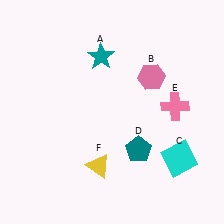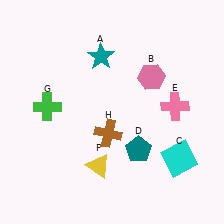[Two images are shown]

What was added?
A green cross (G), a brown cross (H) were added in Image 2.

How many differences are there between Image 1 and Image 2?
There are 2 differences between the two images.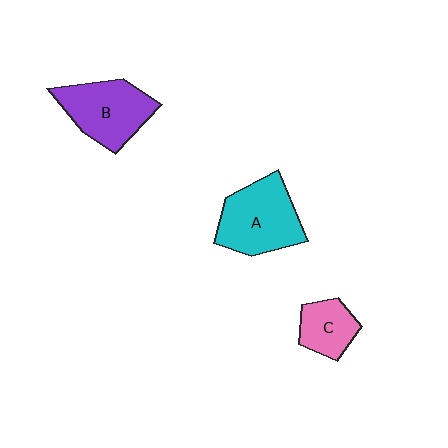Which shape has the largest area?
Shape A (cyan).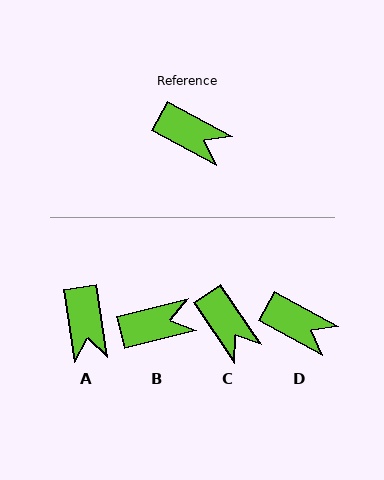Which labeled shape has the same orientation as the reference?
D.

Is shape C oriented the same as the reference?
No, it is off by about 28 degrees.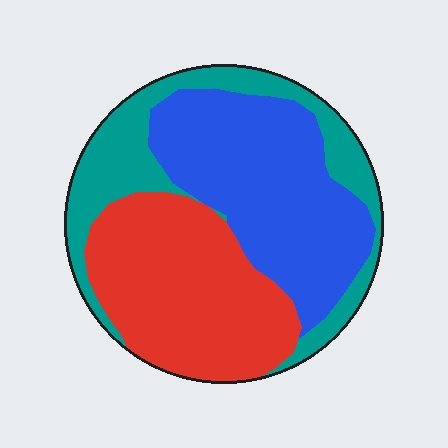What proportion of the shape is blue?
Blue covers roughly 40% of the shape.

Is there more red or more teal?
Red.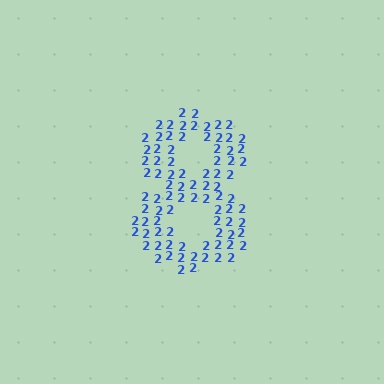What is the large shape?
The large shape is the digit 8.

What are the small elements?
The small elements are digit 2's.